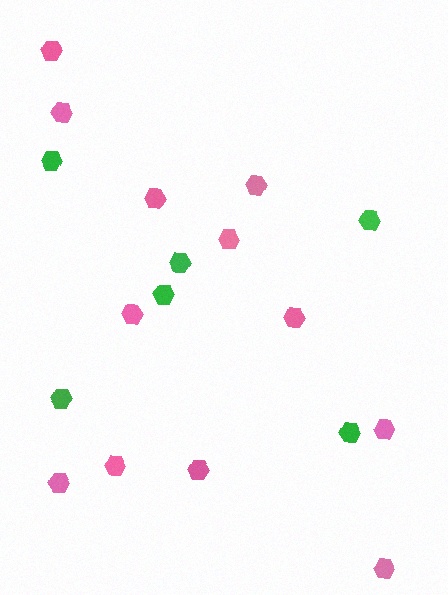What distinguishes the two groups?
There are 2 groups: one group of pink hexagons (12) and one group of green hexagons (6).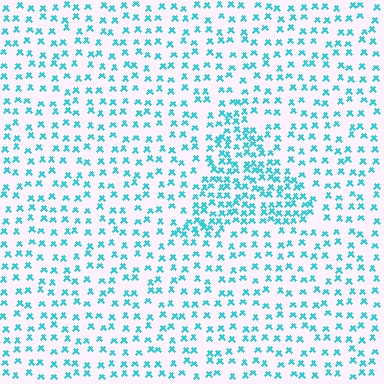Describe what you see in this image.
The image contains small cyan elements arranged at two different densities. A triangle-shaped region is visible where the elements are more densely packed than the surrounding area.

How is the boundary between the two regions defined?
The boundary is defined by a change in element density (approximately 2.0x ratio). All elements are the same color, size, and shape.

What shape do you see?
I see a triangle.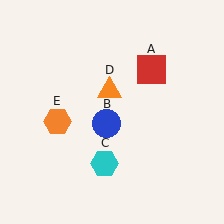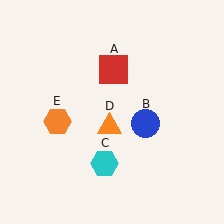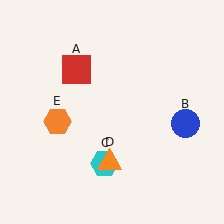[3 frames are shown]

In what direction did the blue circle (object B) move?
The blue circle (object B) moved right.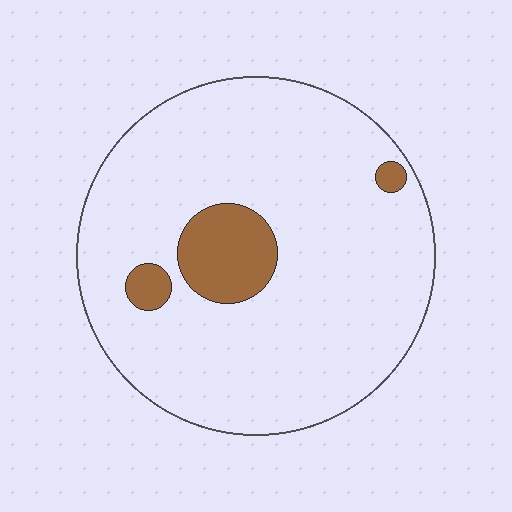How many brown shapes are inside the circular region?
3.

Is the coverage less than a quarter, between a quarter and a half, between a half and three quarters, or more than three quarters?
Less than a quarter.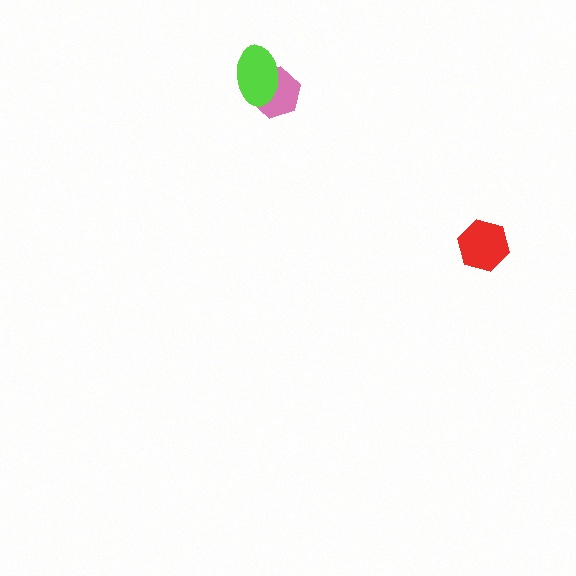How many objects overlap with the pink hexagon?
1 object overlaps with the pink hexagon.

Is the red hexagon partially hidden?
No, no other shape covers it.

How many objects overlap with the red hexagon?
0 objects overlap with the red hexagon.